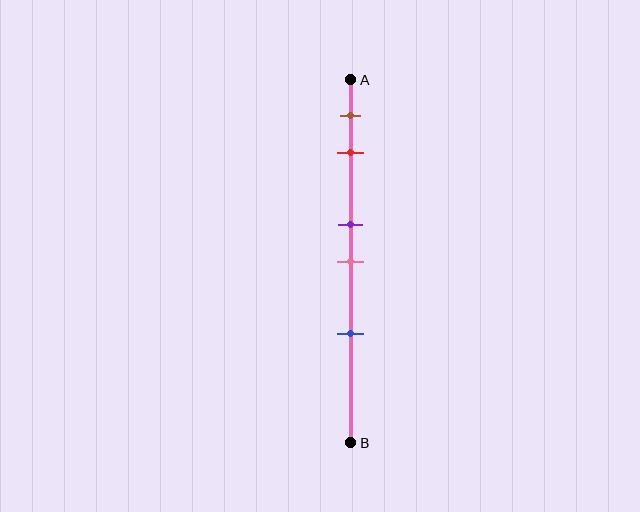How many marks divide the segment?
There are 5 marks dividing the segment.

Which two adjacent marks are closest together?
The purple and pink marks are the closest adjacent pair.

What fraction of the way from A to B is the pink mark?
The pink mark is approximately 50% (0.5) of the way from A to B.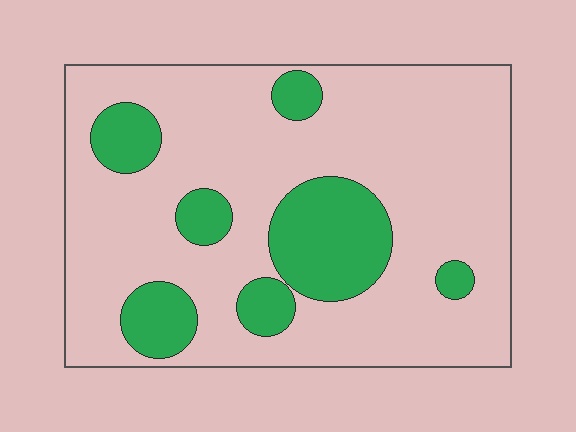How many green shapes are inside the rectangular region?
7.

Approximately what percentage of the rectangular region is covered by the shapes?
Approximately 20%.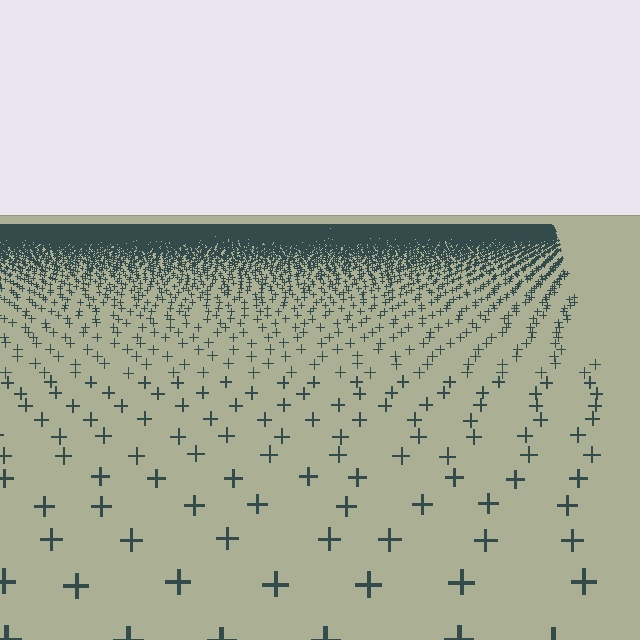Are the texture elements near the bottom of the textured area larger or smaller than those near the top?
Larger. Near the bottom, elements are closer to the viewer and appear at a bigger on-screen size.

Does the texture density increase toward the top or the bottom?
Density increases toward the top.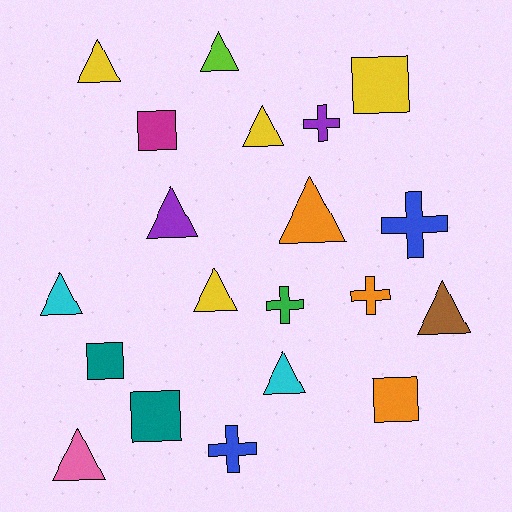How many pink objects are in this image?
There is 1 pink object.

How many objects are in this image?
There are 20 objects.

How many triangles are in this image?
There are 10 triangles.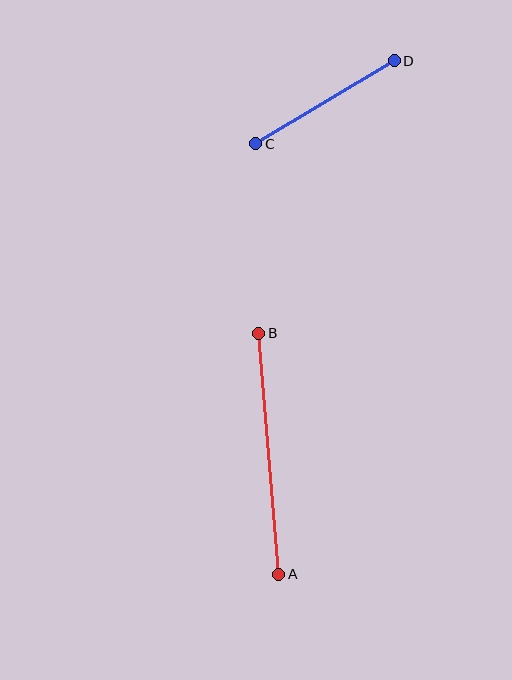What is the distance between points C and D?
The distance is approximately 161 pixels.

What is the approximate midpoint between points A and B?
The midpoint is at approximately (269, 454) pixels.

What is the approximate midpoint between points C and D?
The midpoint is at approximately (325, 102) pixels.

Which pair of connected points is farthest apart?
Points A and B are farthest apart.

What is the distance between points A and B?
The distance is approximately 241 pixels.